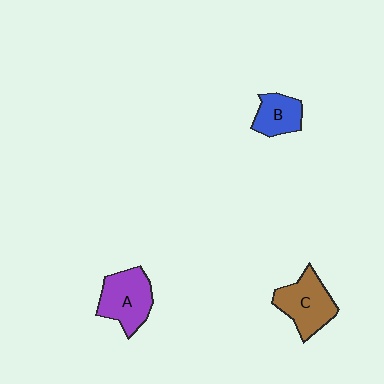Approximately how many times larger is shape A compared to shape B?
Approximately 1.5 times.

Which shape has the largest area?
Shape C (brown).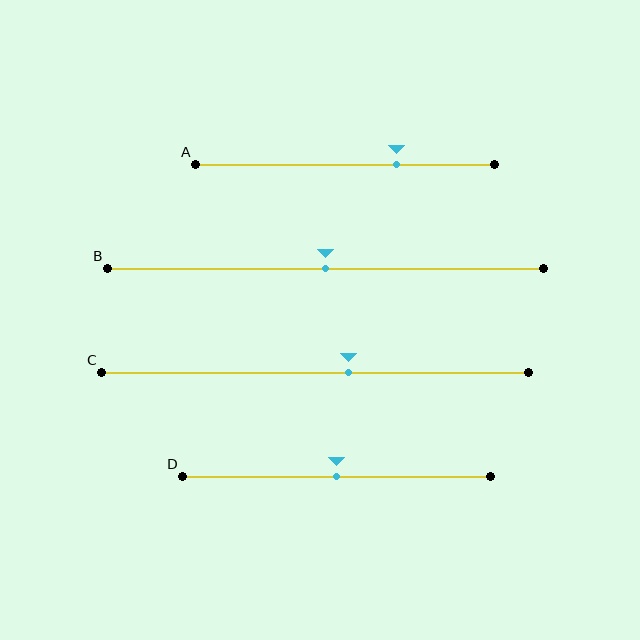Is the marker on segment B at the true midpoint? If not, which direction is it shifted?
Yes, the marker on segment B is at the true midpoint.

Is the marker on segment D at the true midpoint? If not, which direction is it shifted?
Yes, the marker on segment D is at the true midpoint.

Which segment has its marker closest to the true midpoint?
Segment B has its marker closest to the true midpoint.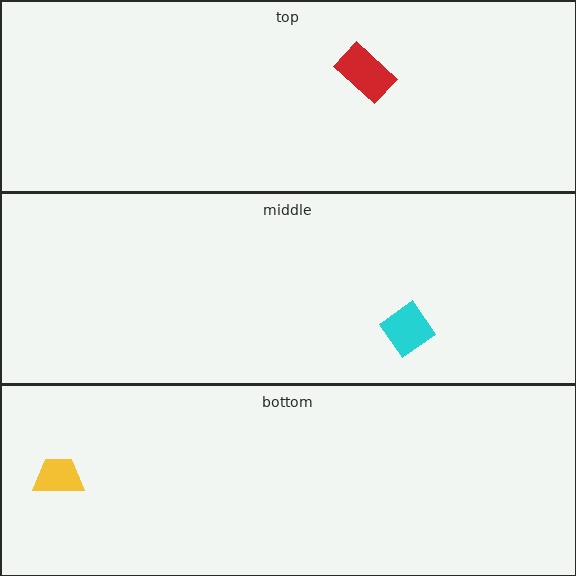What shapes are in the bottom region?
The yellow trapezoid.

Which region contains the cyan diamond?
The middle region.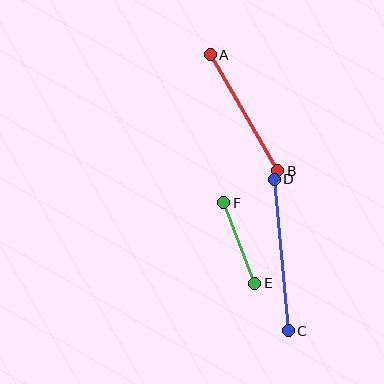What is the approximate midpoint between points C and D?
The midpoint is at approximately (281, 255) pixels.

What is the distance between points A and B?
The distance is approximately 134 pixels.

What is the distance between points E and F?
The distance is approximately 86 pixels.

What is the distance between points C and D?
The distance is approximately 152 pixels.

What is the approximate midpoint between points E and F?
The midpoint is at approximately (239, 243) pixels.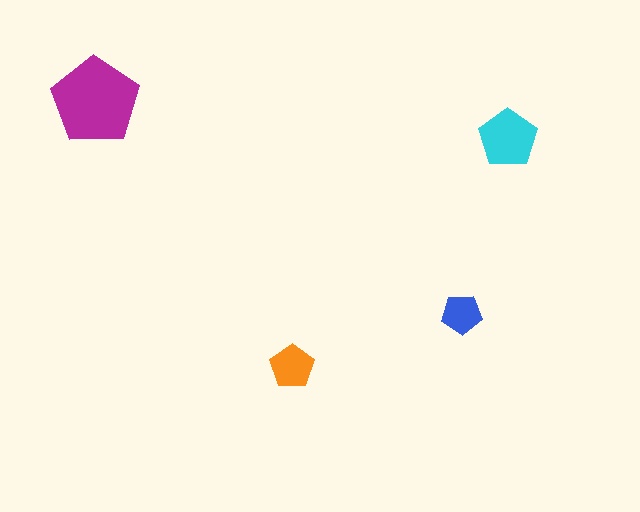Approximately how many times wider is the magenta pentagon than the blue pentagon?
About 2 times wider.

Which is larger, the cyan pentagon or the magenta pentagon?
The magenta one.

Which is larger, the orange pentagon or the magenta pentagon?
The magenta one.